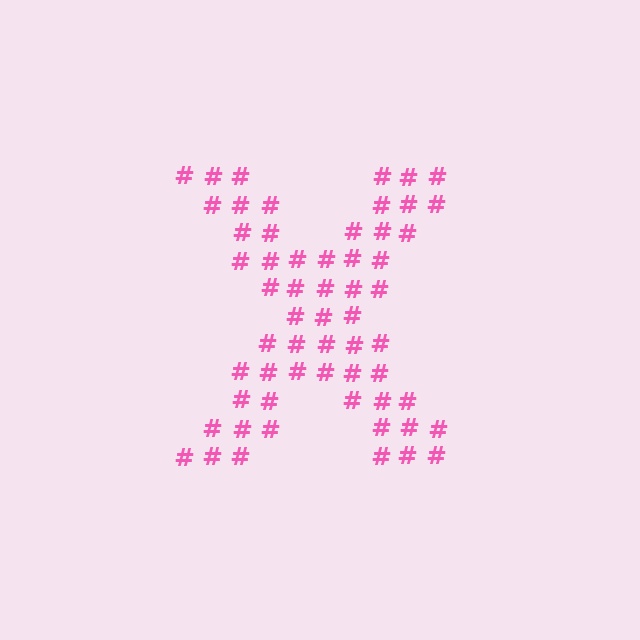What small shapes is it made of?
It is made of small hash symbols.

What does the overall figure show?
The overall figure shows the letter X.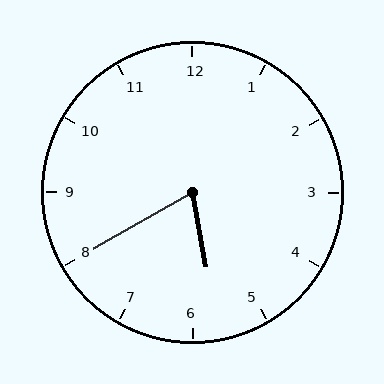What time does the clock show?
5:40.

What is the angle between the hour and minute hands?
Approximately 70 degrees.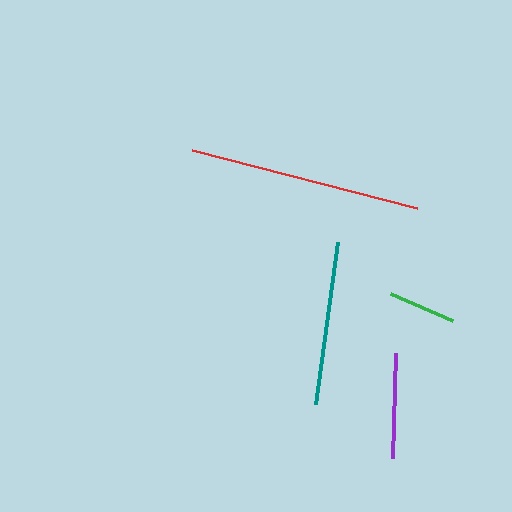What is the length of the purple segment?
The purple segment is approximately 105 pixels long.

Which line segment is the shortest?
The green line is the shortest at approximately 67 pixels.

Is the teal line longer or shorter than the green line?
The teal line is longer than the green line.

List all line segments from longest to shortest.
From longest to shortest: red, teal, purple, green.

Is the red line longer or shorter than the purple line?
The red line is longer than the purple line.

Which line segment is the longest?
The red line is the longest at approximately 232 pixels.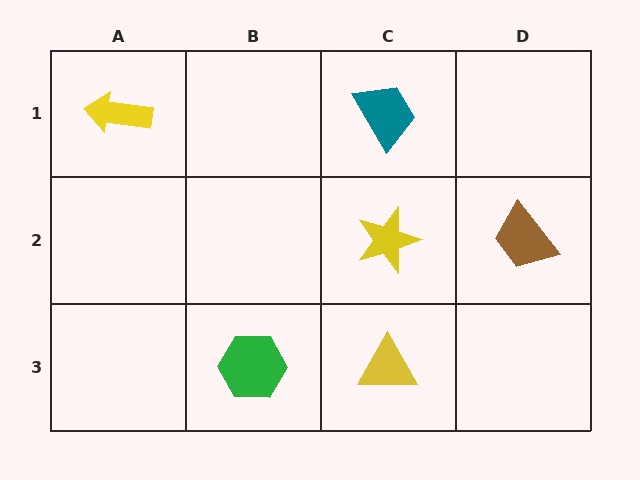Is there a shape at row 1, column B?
No, that cell is empty.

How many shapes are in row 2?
2 shapes.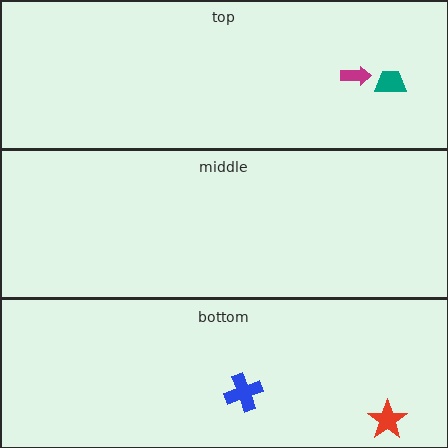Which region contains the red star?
The bottom region.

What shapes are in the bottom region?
The blue cross, the red star.